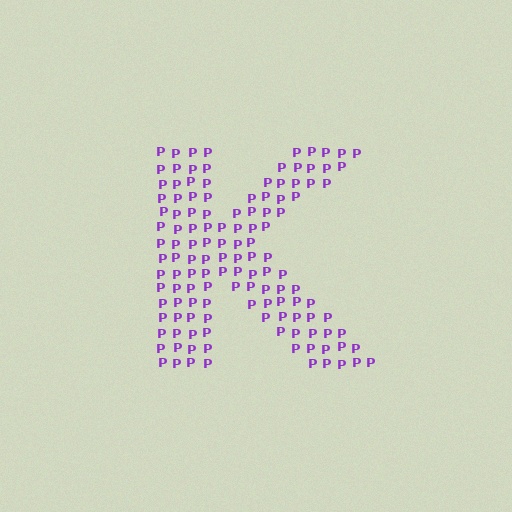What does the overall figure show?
The overall figure shows the letter K.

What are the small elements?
The small elements are letter P's.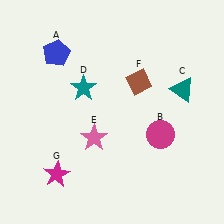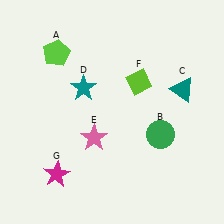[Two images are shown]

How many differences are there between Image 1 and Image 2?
There are 3 differences between the two images.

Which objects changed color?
A changed from blue to lime. B changed from magenta to green. F changed from brown to lime.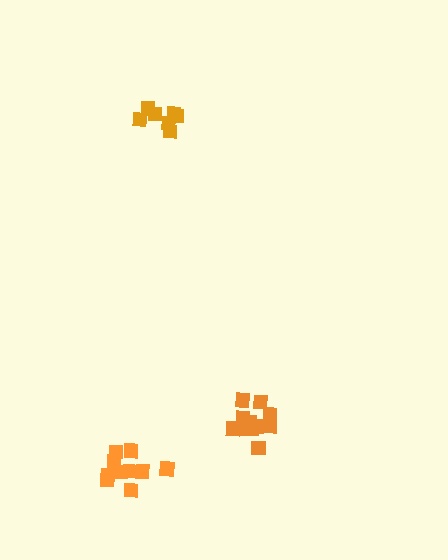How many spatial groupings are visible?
There are 3 spatial groupings.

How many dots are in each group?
Group 1: 7 dots, Group 2: 12 dots, Group 3: 10 dots (29 total).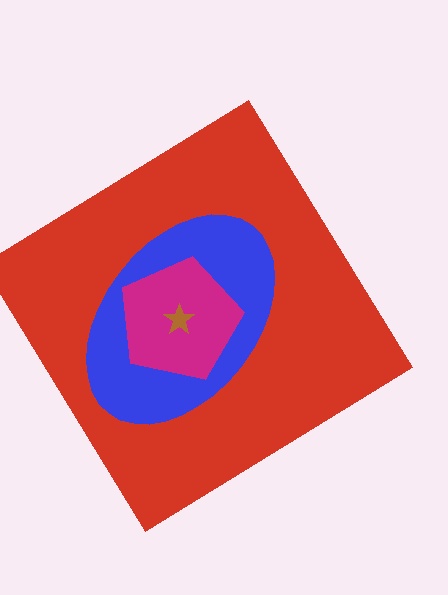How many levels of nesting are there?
4.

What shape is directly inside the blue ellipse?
The magenta pentagon.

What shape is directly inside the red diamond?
The blue ellipse.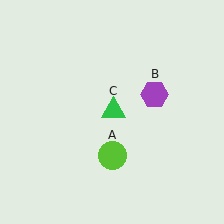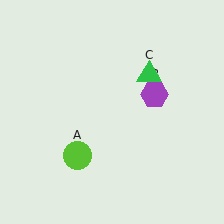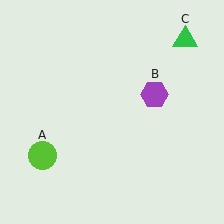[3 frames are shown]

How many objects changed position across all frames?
2 objects changed position: lime circle (object A), green triangle (object C).